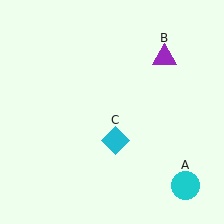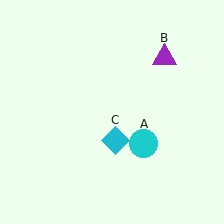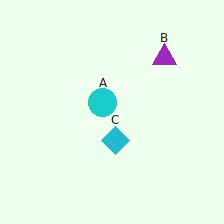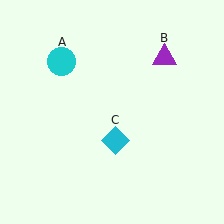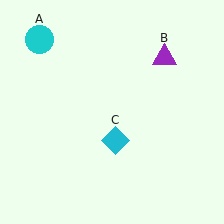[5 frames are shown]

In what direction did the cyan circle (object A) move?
The cyan circle (object A) moved up and to the left.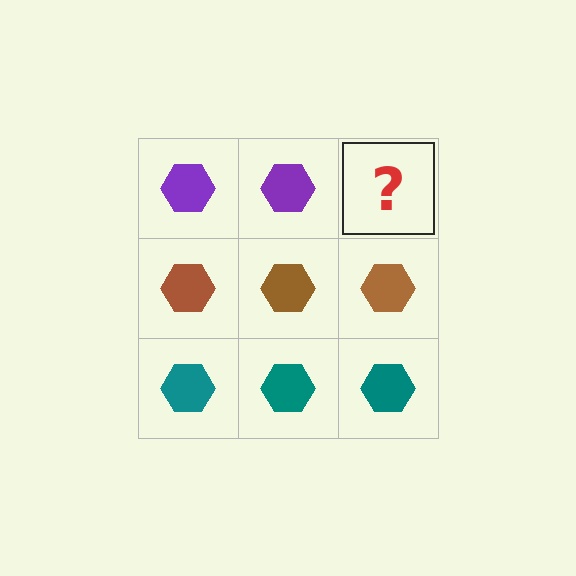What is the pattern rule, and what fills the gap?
The rule is that each row has a consistent color. The gap should be filled with a purple hexagon.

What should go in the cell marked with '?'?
The missing cell should contain a purple hexagon.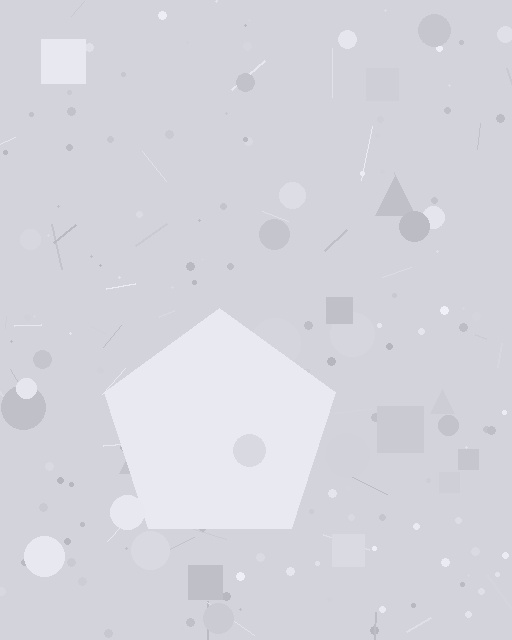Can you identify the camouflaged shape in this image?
The camouflaged shape is a pentagon.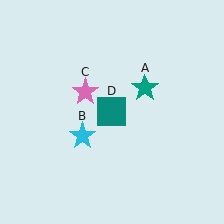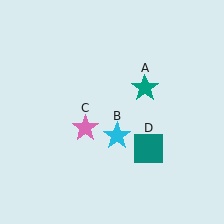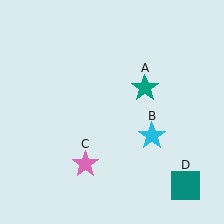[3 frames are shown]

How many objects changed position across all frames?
3 objects changed position: cyan star (object B), pink star (object C), teal square (object D).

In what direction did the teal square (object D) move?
The teal square (object D) moved down and to the right.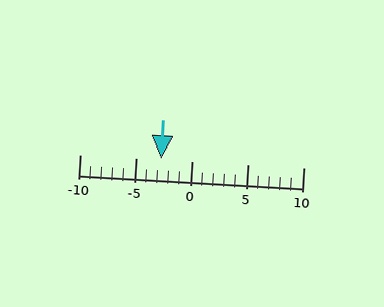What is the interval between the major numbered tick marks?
The major tick marks are spaced 5 units apart.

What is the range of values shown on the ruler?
The ruler shows values from -10 to 10.